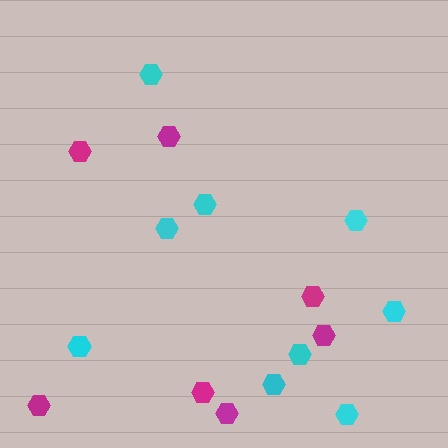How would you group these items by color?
There are 2 groups: one group of magenta hexagons (7) and one group of cyan hexagons (9).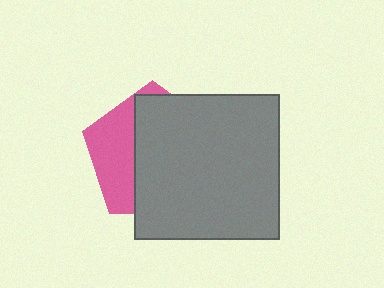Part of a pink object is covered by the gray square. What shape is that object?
It is a pentagon.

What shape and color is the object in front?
The object in front is a gray square.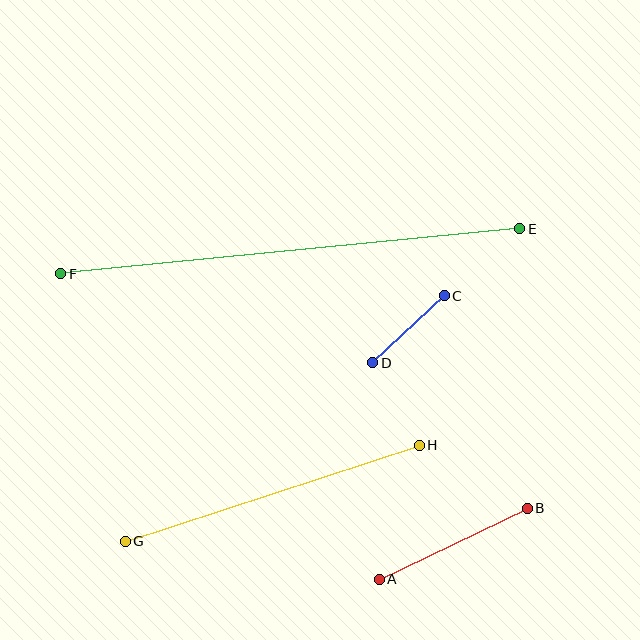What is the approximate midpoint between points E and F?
The midpoint is at approximately (290, 251) pixels.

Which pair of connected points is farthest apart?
Points E and F are farthest apart.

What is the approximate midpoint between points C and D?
The midpoint is at approximately (408, 329) pixels.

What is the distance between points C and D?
The distance is approximately 98 pixels.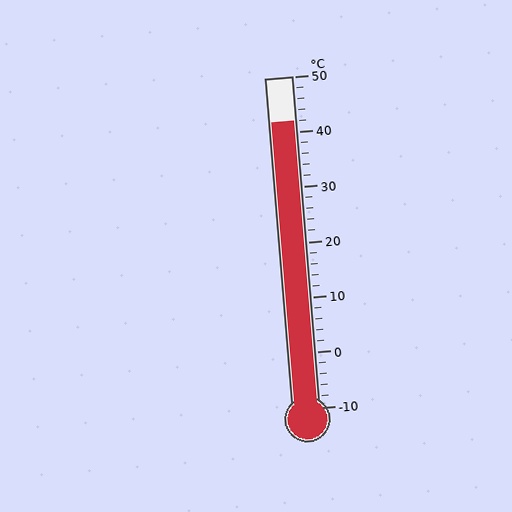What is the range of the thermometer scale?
The thermometer scale ranges from -10°C to 50°C.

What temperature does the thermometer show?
The thermometer shows approximately 42°C.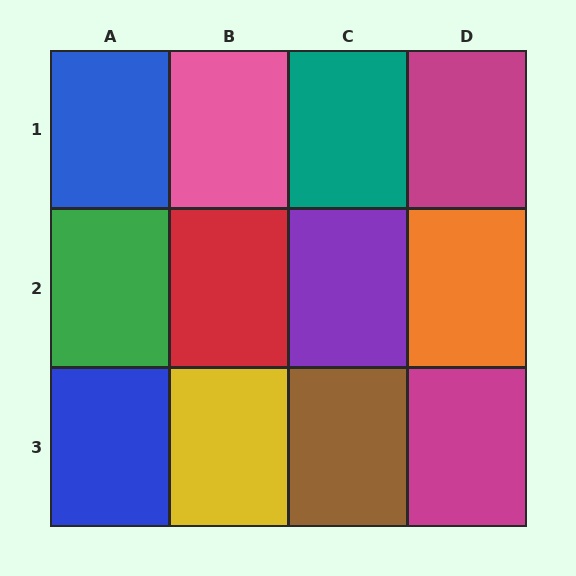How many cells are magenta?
2 cells are magenta.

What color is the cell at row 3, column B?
Yellow.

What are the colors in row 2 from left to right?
Green, red, purple, orange.